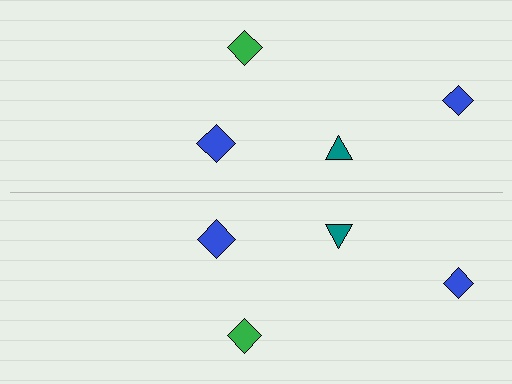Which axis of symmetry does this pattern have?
The pattern has a horizontal axis of symmetry running through the center of the image.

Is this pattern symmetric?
Yes, this pattern has bilateral (reflection) symmetry.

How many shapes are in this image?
There are 8 shapes in this image.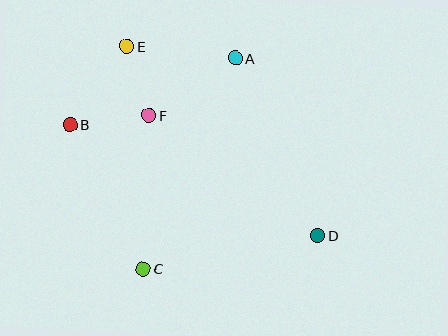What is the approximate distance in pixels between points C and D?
The distance between C and D is approximately 178 pixels.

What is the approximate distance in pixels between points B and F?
The distance between B and F is approximately 79 pixels.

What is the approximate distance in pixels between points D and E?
The distance between D and E is approximately 269 pixels.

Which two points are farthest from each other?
Points B and D are farthest from each other.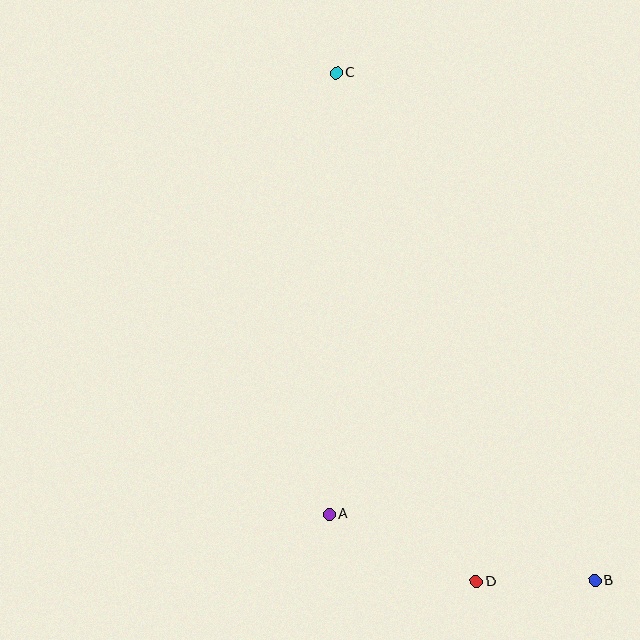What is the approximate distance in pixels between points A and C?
The distance between A and C is approximately 441 pixels.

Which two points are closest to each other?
Points B and D are closest to each other.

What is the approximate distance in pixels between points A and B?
The distance between A and B is approximately 274 pixels.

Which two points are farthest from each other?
Points B and C are farthest from each other.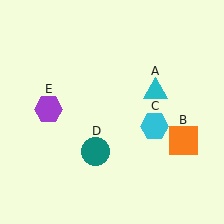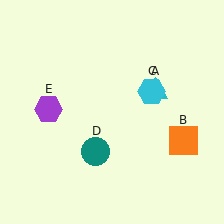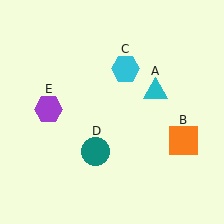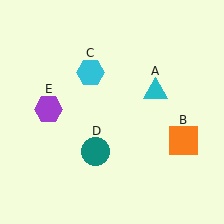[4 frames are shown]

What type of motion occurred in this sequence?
The cyan hexagon (object C) rotated counterclockwise around the center of the scene.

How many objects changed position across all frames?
1 object changed position: cyan hexagon (object C).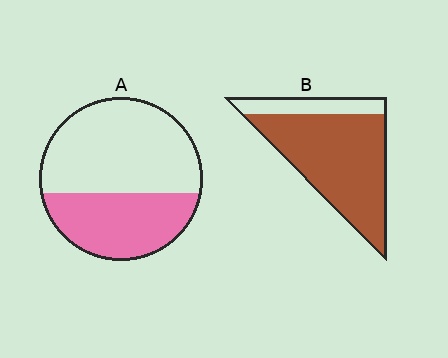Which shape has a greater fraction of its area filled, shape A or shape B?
Shape B.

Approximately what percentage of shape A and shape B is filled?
A is approximately 40% and B is approximately 80%.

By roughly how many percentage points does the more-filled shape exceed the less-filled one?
By roughly 40 percentage points (B over A).